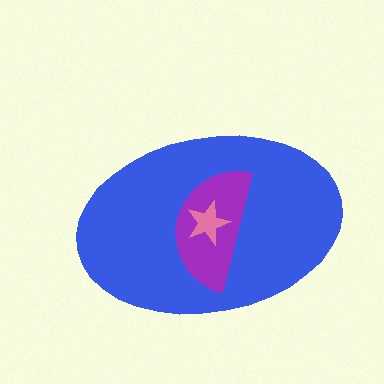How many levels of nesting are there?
3.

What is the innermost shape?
The pink star.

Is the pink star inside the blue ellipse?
Yes.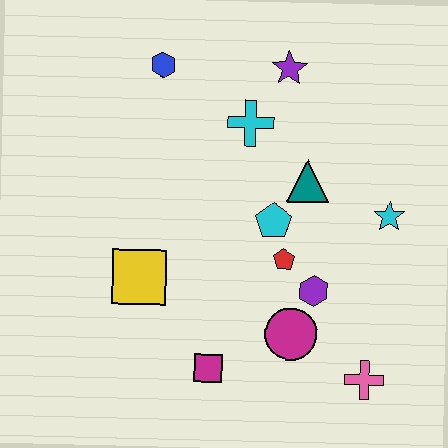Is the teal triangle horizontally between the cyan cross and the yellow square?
No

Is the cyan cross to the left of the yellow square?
No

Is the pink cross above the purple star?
No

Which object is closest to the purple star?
The cyan cross is closest to the purple star.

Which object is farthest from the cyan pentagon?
The blue hexagon is farthest from the cyan pentagon.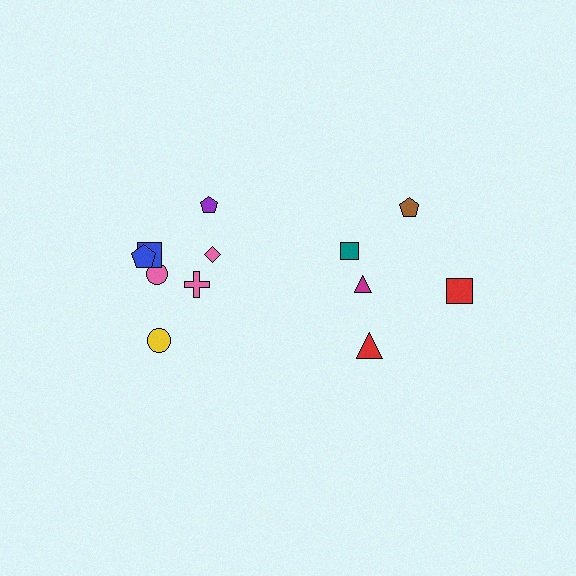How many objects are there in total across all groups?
There are 12 objects.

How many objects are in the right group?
There are 5 objects.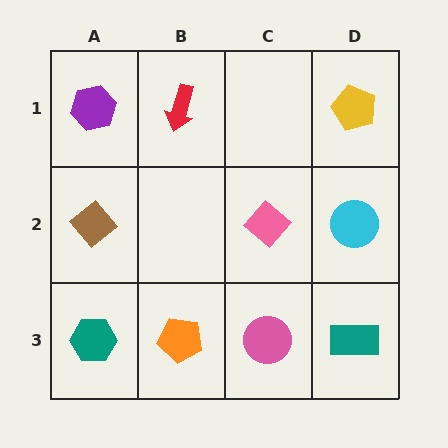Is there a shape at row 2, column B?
No, that cell is empty.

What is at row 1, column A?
A purple hexagon.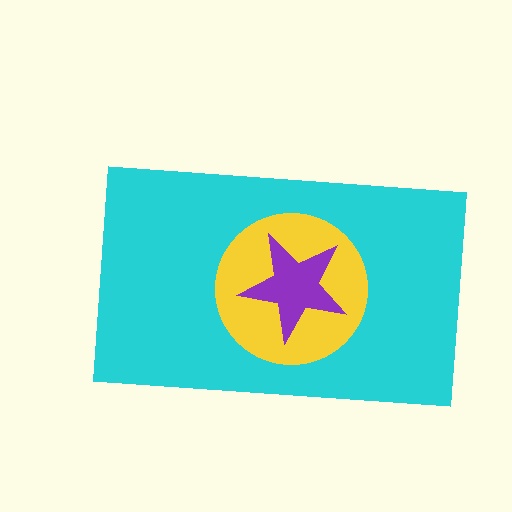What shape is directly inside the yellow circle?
The purple star.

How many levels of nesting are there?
3.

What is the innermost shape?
The purple star.